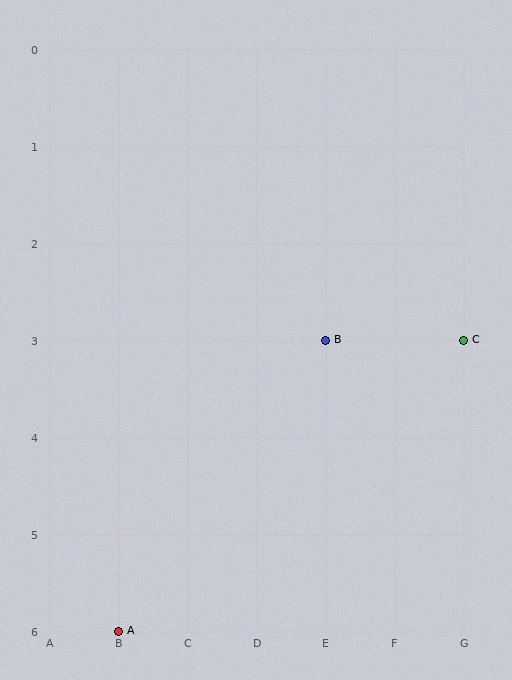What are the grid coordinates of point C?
Point C is at grid coordinates (G, 3).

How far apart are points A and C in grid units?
Points A and C are 5 columns and 3 rows apart (about 5.8 grid units diagonally).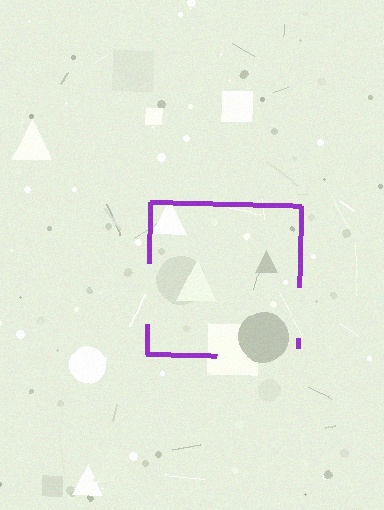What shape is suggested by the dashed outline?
The dashed outline suggests a square.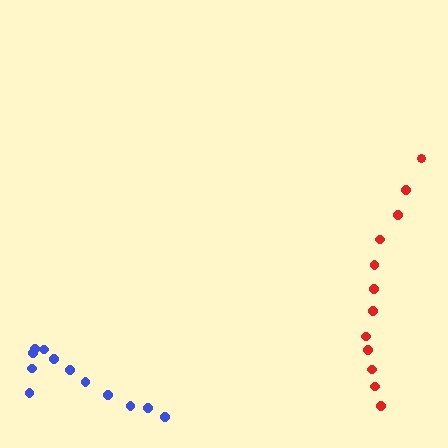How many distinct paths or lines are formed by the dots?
There are 2 distinct paths.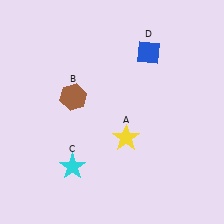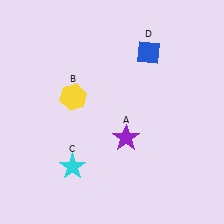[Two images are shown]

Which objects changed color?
A changed from yellow to purple. B changed from brown to yellow.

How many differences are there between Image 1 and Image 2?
There are 2 differences between the two images.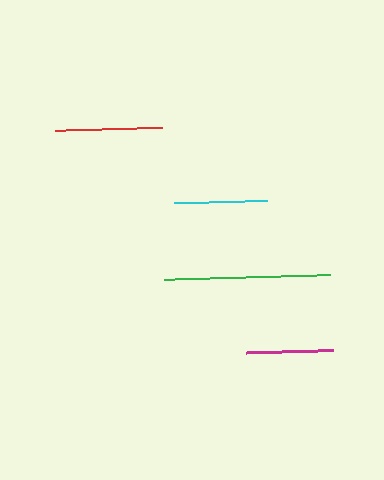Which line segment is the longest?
The green line is the longest at approximately 166 pixels.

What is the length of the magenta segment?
The magenta segment is approximately 87 pixels long.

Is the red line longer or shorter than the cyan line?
The red line is longer than the cyan line.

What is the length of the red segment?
The red segment is approximately 107 pixels long.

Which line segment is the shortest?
The magenta line is the shortest at approximately 87 pixels.